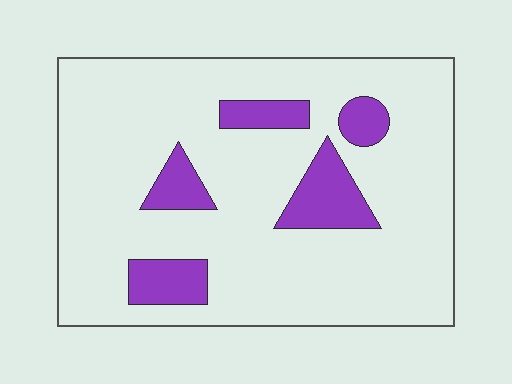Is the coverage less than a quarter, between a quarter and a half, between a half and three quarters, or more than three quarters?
Less than a quarter.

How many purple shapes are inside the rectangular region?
5.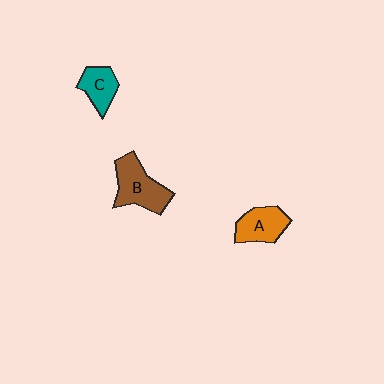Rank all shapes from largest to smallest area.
From largest to smallest: B (brown), A (orange), C (teal).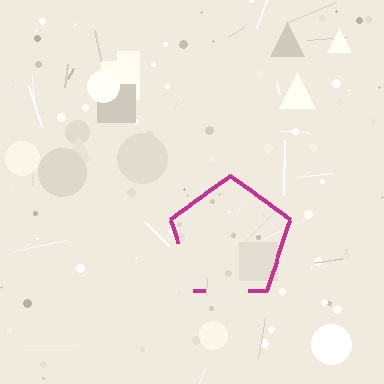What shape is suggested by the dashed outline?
The dashed outline suggests a pentagon.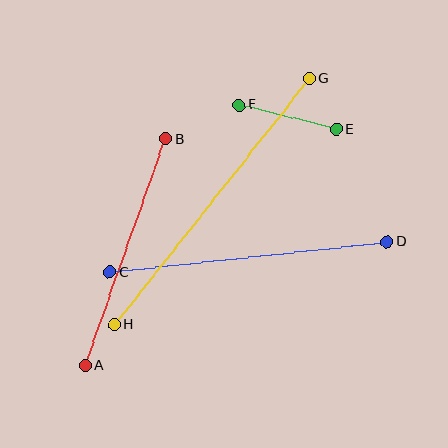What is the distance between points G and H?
The distance is approximately 314 pixels.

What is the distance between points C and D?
The distance is approximately 280 pixels.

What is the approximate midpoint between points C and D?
The midpoint is at approximately (248, 257) pixels.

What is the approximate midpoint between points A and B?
The midpoint is at approximately (126, 252) pixels.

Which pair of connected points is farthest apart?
Points G and H are farthest apart.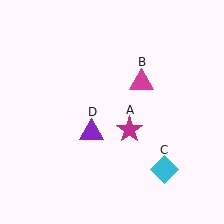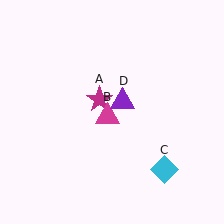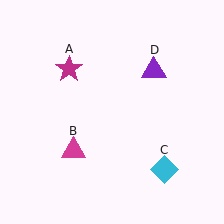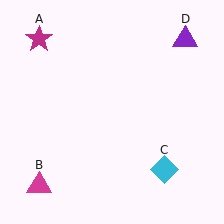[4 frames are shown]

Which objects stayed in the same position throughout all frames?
Cyan diamond (object C) remained stationary.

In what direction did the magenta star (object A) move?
The magenta star (object A) moved up and to the left.